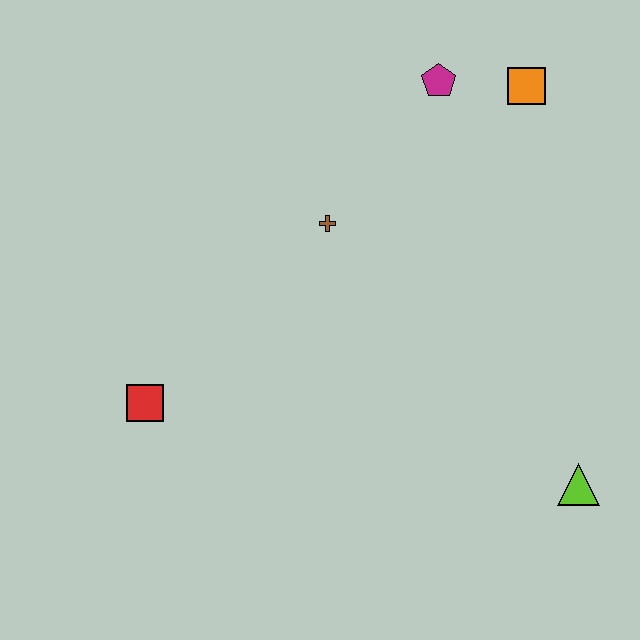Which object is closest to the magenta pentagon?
The orange square is closest to the magenta pentagon.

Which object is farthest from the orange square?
The red square is farthest from the orange square.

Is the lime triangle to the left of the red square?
No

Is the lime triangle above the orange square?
No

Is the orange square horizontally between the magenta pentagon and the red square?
No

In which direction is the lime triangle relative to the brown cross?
The lime triangle is below the brown cross.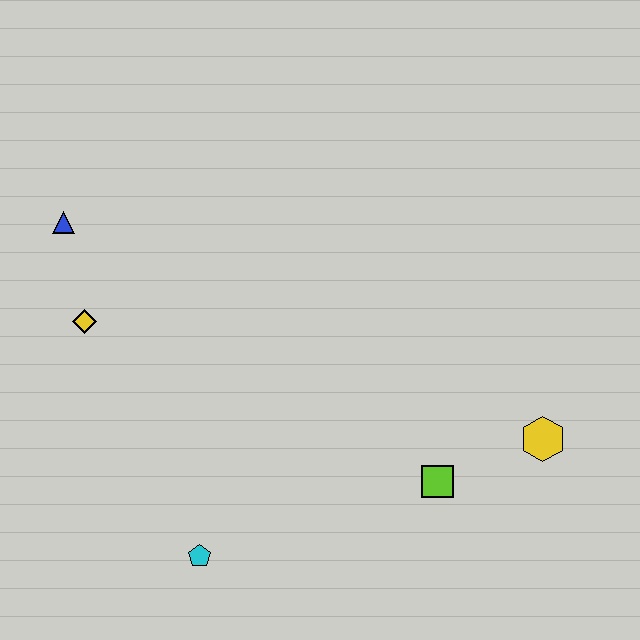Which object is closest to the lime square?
The yellow hexagon is closest to the lime square.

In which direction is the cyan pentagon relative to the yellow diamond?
The cyan pentagon is below the yellow diamond.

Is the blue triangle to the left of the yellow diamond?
Yes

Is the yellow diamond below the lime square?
No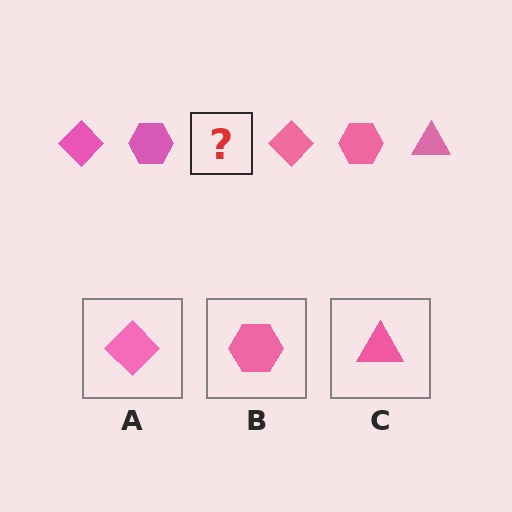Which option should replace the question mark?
Option C.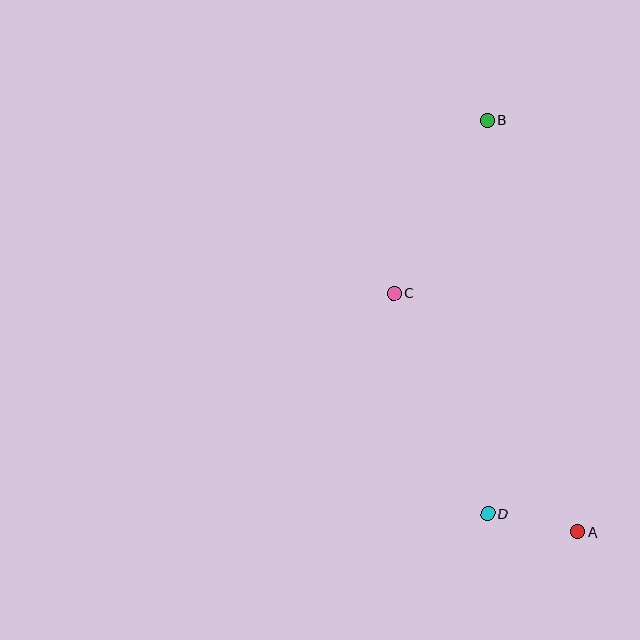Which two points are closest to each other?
Points A and D are closest to each other.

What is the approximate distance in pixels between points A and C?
The distance between A and C is approximately 302 pixels.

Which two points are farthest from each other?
Points A and B are farthest from each other.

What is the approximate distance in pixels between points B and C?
The distance between B and C is approximately 196 pixels.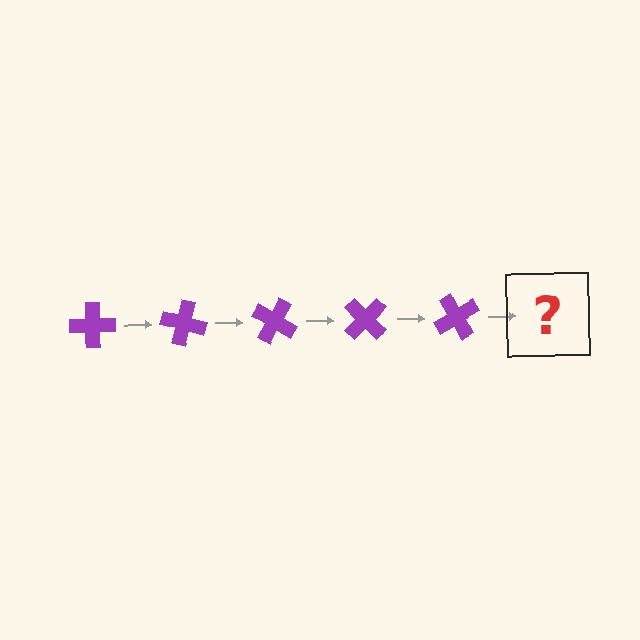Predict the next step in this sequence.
The next step is a purple cross rotated 75 degrees.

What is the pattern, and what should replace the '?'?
The pattern is that the cross rotates 15 degrees each step. The '?' should be a purple cross rotated 75 degrees.